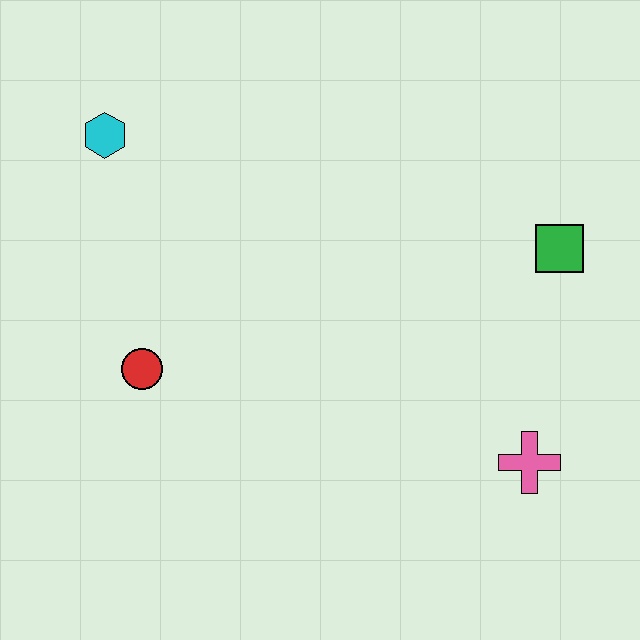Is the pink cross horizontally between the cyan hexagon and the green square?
Yes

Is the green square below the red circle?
No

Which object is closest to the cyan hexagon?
The red circle is closest to the cyan hexagon.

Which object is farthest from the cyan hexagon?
The pink cross is farthest from the cyan hexagon.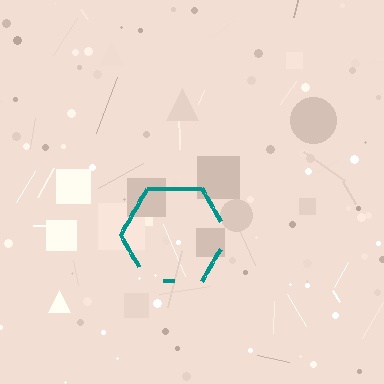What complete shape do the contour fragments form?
The contour fragments form a hexagon.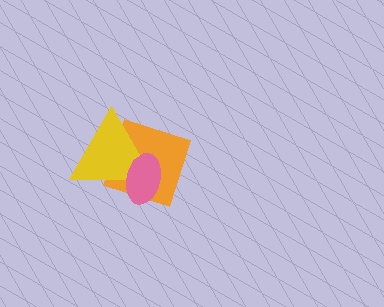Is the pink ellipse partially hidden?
No, no other shape covers it.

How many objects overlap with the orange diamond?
2 objects overlap with the orange diamond.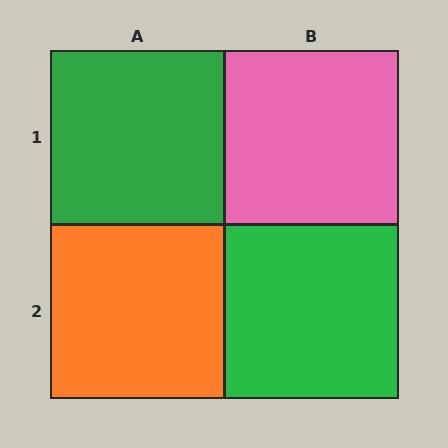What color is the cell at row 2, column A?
Orange.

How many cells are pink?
1 cell is pink.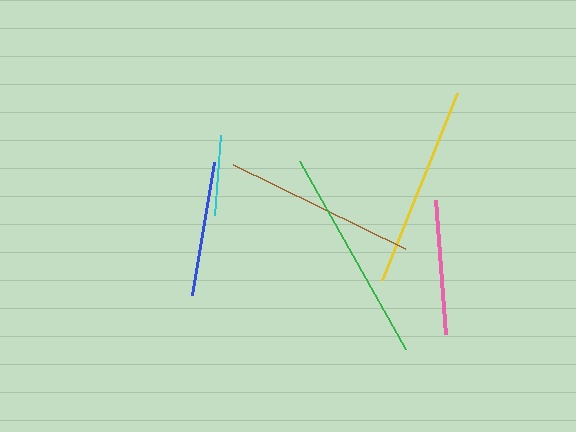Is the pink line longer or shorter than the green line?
The green line is longer than the pink line.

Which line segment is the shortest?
The cyan line is the shortest at approximately 81 pixels.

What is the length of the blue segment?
The blue segment is approximately 134 pixels long.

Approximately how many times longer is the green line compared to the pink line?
The green line is approximately 1.6 times the length of the pink line.